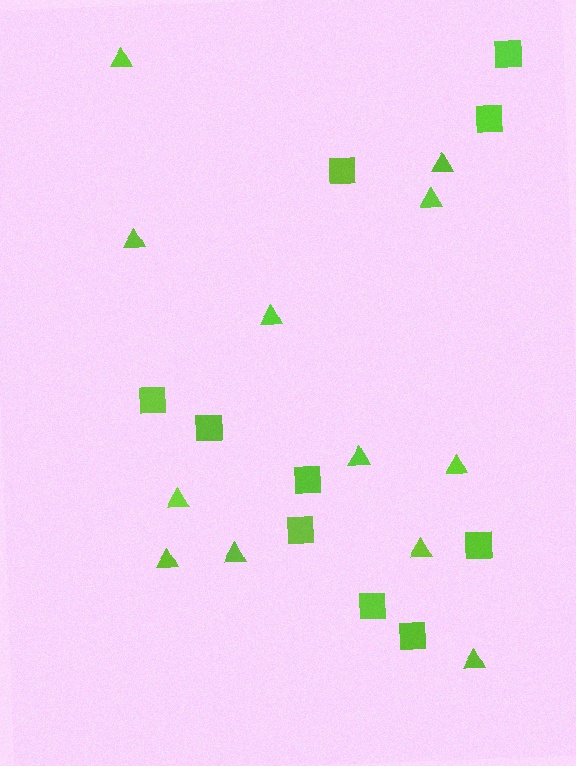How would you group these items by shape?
There are 2 groups: one group of squares (10) and one group of triangles (12).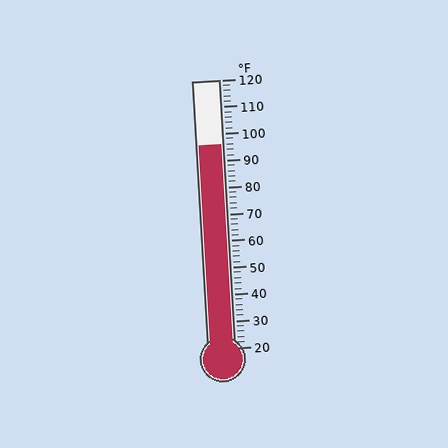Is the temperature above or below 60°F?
The temperature is above 60°F.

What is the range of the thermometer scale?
The thermometer scale ranges from 20°F to 120°F.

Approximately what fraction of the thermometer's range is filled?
The thermometer is filled to approximately 75% of its range.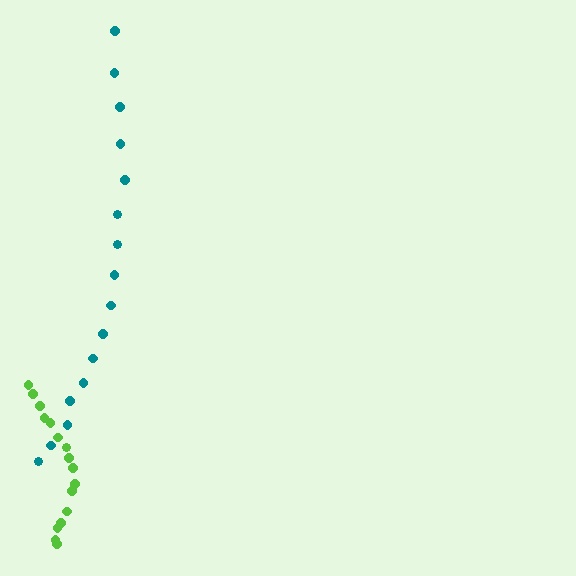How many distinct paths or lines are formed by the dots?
There are 2 distinct paths.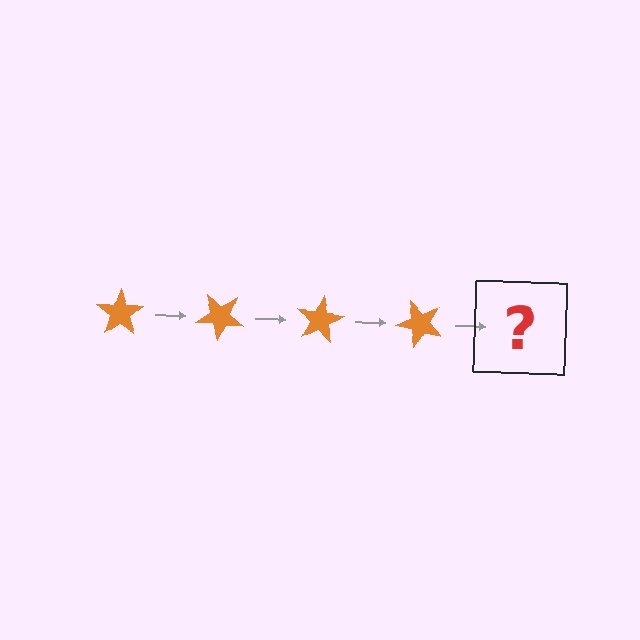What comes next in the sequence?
The next element should be an orange star rotated 160 degrees.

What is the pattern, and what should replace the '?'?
The pattern is that the star rotates 40 degrees each step. The '?' should be an orange star rotated 160 degrees.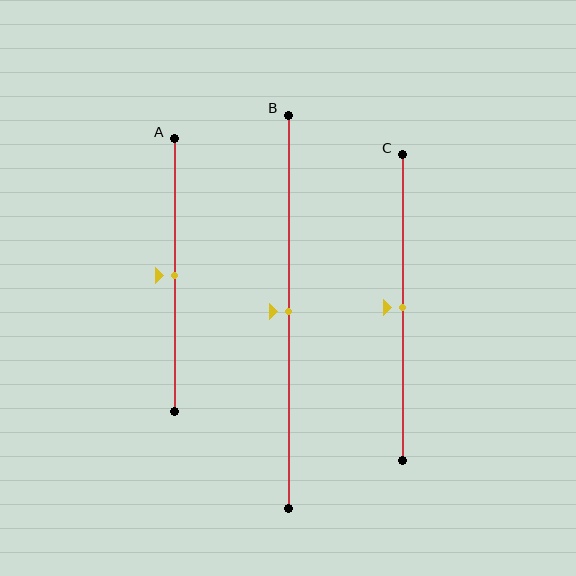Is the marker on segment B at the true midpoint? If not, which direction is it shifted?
Yes, the marker on segment B is at the true midpoint.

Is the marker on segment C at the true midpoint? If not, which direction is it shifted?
Yes, the marker on segment C is at the true midpoint.